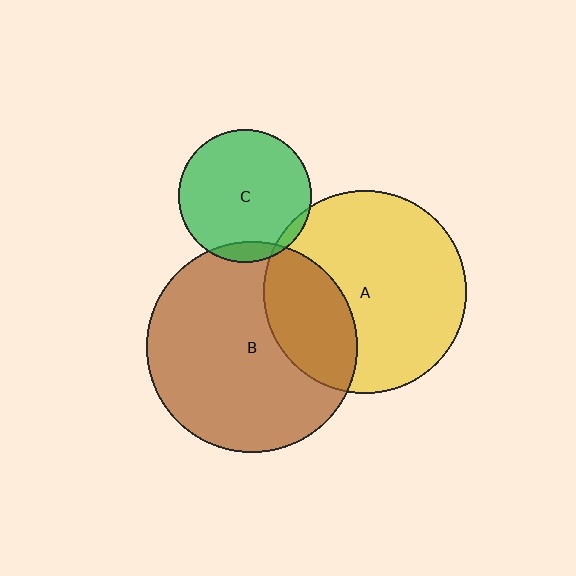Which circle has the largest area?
Circle B (brown).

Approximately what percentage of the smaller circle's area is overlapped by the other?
Approximately 10%.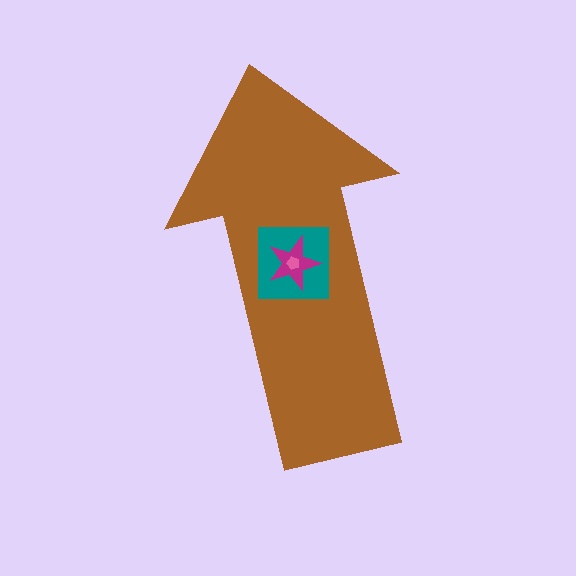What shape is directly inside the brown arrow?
The teal square.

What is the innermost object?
The pink pentagon.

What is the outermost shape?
The brown arrow.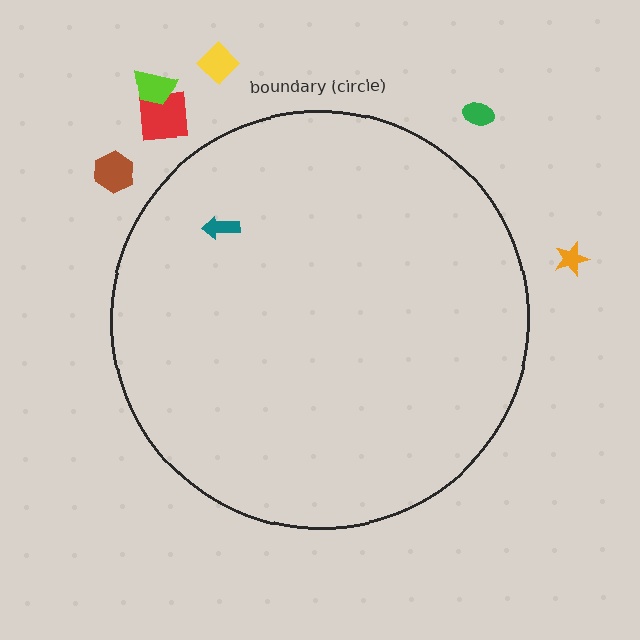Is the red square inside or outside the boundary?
Outside.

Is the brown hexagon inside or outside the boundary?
Outside.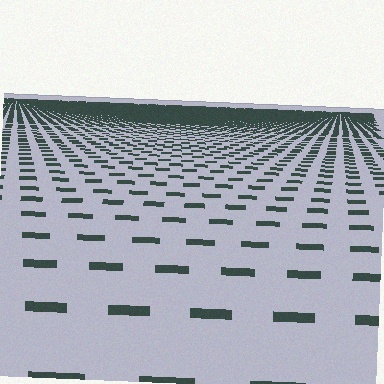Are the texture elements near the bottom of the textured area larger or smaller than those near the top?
Larger. Near the bottom, elements are closer to the viewer and appear at a bigger on-screen size.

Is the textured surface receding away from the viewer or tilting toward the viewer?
The surface is receding away from the viewer. Texture elements get smaller and denser toward the top.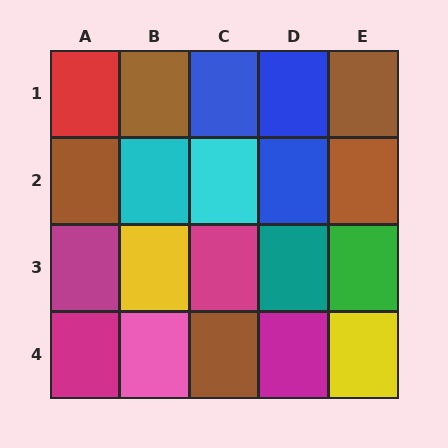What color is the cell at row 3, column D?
Teal.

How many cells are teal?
1 cell is teal.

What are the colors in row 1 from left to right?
Red, brown, blue, blue, brown.